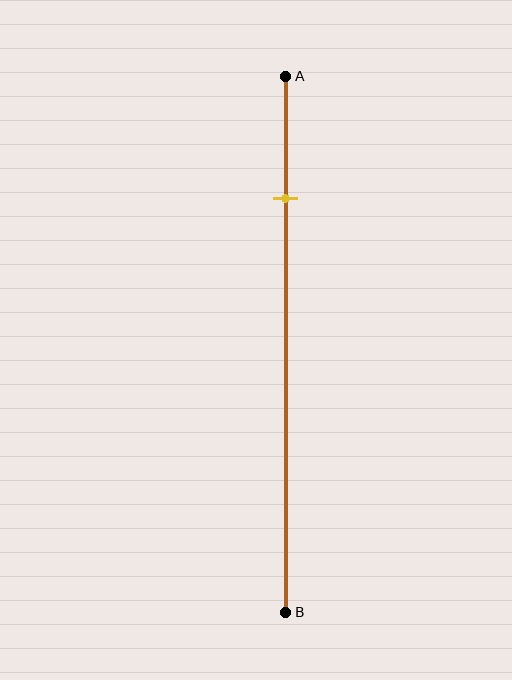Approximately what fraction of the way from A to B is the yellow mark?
The yellow mark is approximately 25% of the way from A to B.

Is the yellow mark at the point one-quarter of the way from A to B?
Yes, the mark is approximately at the one-quarter point.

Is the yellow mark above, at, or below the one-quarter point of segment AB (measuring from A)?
The yellow mark is approximately at the one-quarter point of segment AB.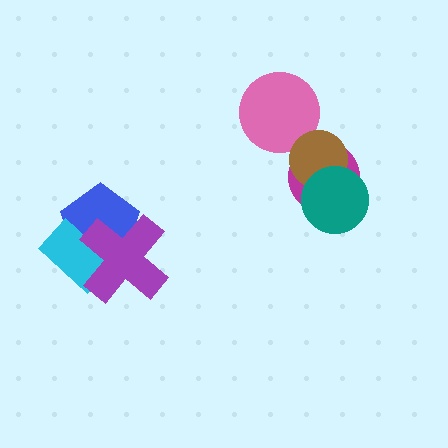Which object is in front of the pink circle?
The brown circle is in front of the pink circle.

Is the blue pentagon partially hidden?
Yes, it is partially covered by another shape.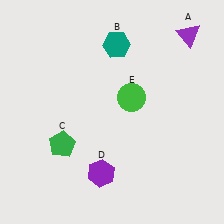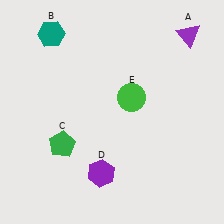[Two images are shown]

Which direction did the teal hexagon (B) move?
The teal hexagon (B) moved left.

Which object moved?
The teal hexagon (B) moved left.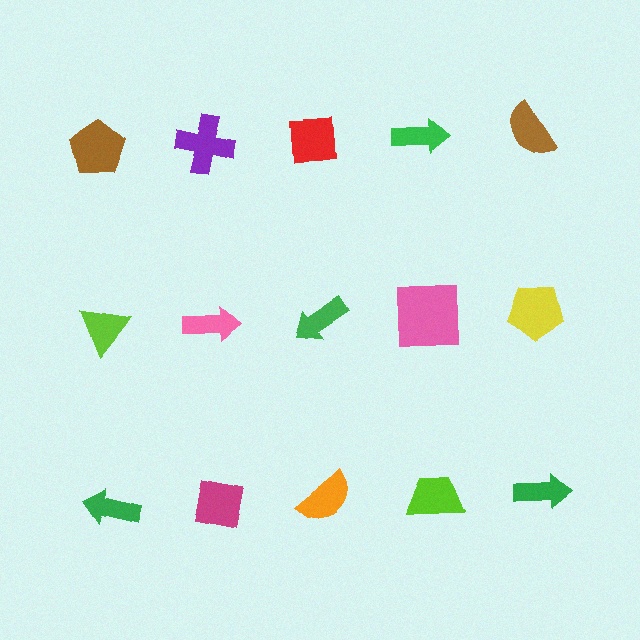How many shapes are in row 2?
5 shapes.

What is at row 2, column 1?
A lime triangle.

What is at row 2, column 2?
A pink arrow.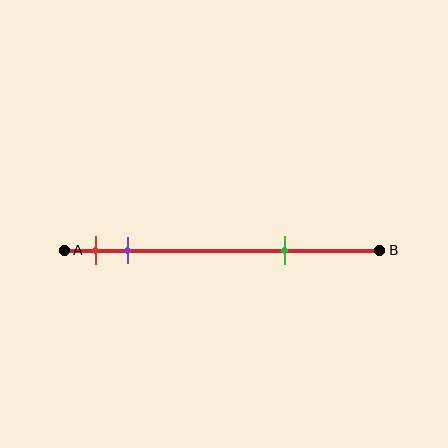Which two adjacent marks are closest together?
The red and purple marks are the closest adjacent pair.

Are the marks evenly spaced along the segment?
No, the marks are not evenly spaced.